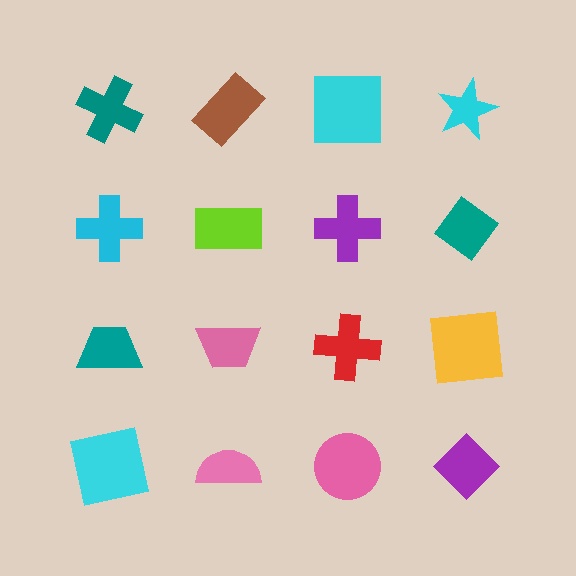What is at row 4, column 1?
A cyan square.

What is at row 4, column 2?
A pink semicircle.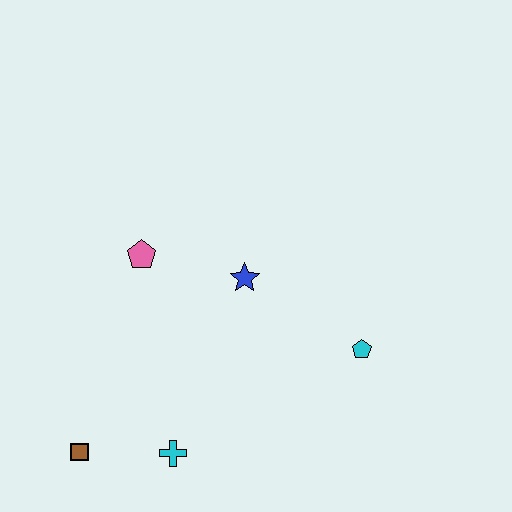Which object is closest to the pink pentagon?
The blue star is closest to the pink pentagon.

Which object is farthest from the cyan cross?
The cyan pentagon is farthest from the cyan cross.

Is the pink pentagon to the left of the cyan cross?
Yes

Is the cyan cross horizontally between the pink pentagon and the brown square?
No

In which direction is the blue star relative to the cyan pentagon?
The blue star is to the left of the cyan pentagon.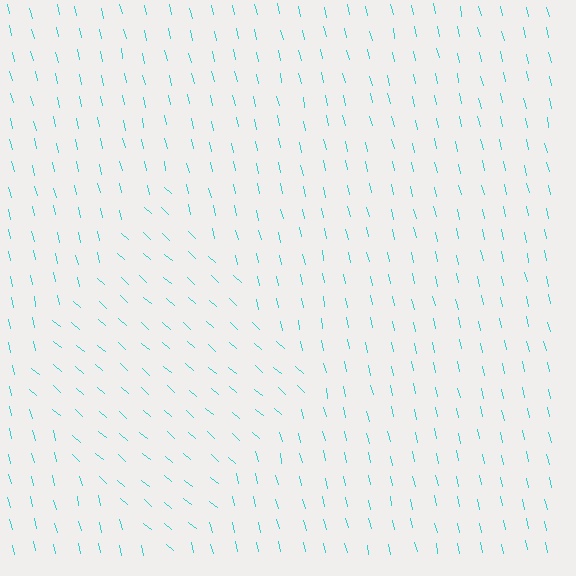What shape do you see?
I see a diamond.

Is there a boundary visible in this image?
Yes, there is a texture boundary formed by a change in line orientation.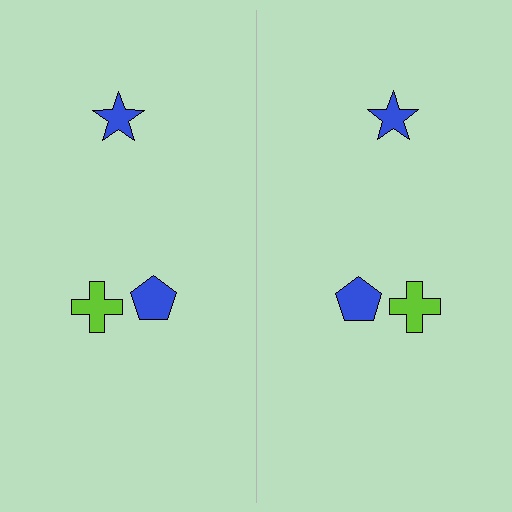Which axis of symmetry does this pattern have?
The pattern has a vertical axis of symmetry running through the center of the image.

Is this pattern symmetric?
Yes, this pattern has bilateral (reflection) symmetry.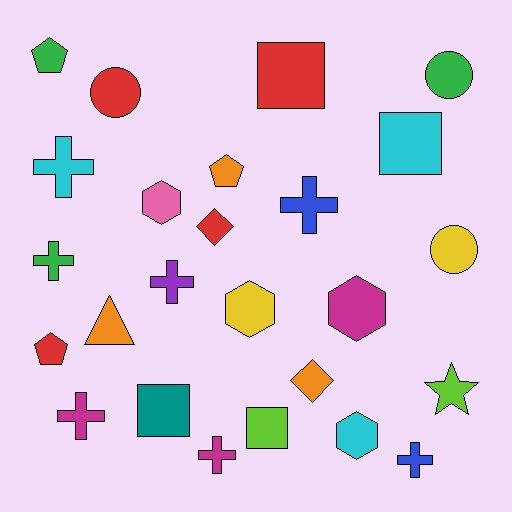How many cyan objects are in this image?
There are 3 cyan objects.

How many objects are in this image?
There are 25 objects.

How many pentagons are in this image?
There are 3 pentagons.